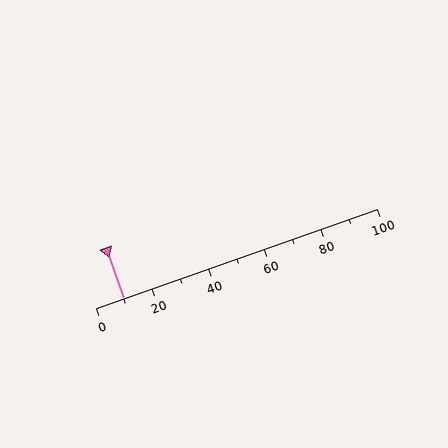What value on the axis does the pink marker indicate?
The marker indicates approximately 10.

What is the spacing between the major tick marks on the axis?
The major ticks are spaced 20 apart.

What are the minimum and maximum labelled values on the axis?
The axis runs from 0 to 100.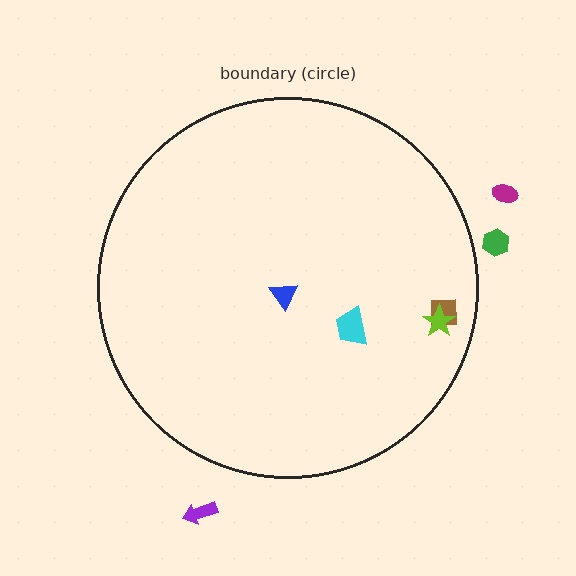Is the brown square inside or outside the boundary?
Inside.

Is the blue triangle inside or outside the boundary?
Inside.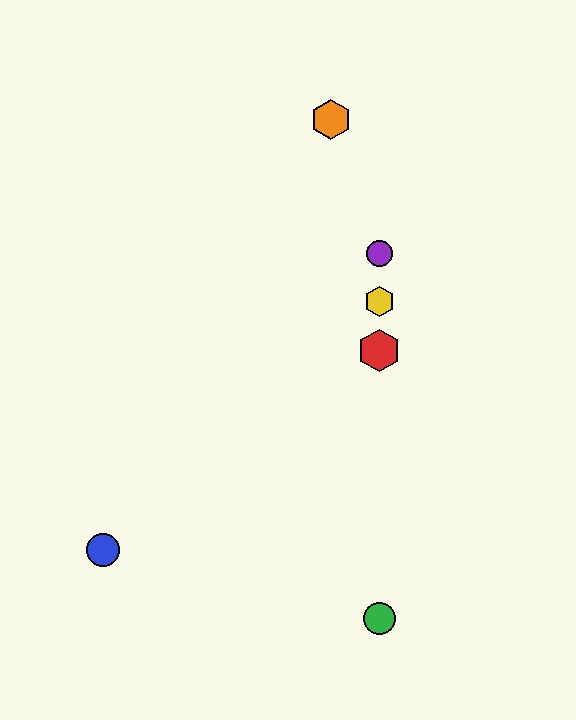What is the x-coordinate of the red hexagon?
The red hexagon is at x≈379.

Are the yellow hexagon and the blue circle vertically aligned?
No, the yellow hexagon is at x≈379 and the blue circle is at x≈103.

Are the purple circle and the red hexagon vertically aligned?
Yes, both are at x≈379.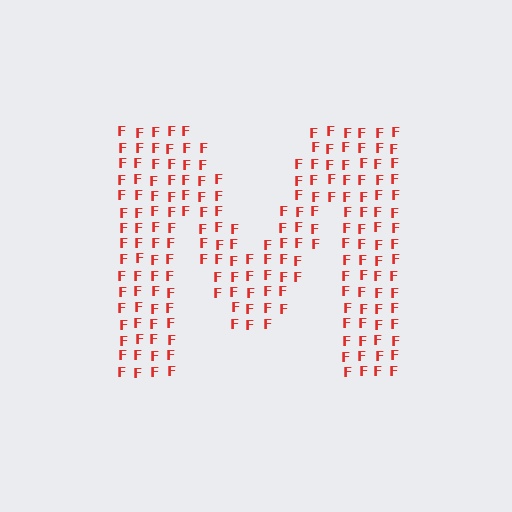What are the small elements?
The small elements are letter F's.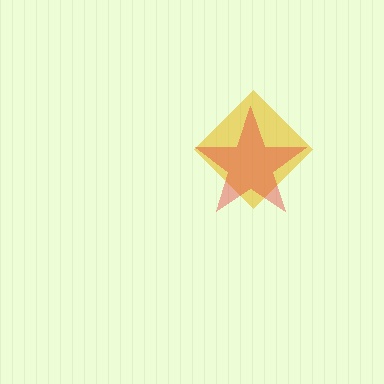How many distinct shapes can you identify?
There are 2 distinct shapes: a yellow diamond, a red star.